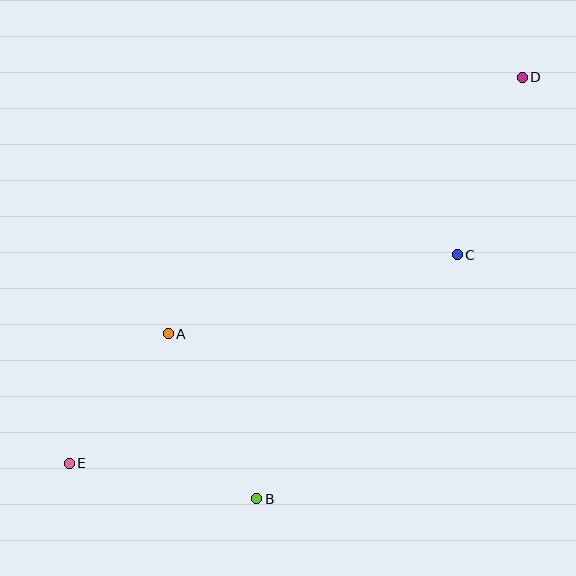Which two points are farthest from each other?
Points D and E are farthest from each other.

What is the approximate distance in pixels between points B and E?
The distance between B and E is approximately 191 pixels.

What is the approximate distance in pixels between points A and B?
The distance between A and B is approximately 187 pixels.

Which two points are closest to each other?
Points A and E are closest to each other.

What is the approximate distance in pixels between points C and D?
The distance between C and D is approximately 189 pixels.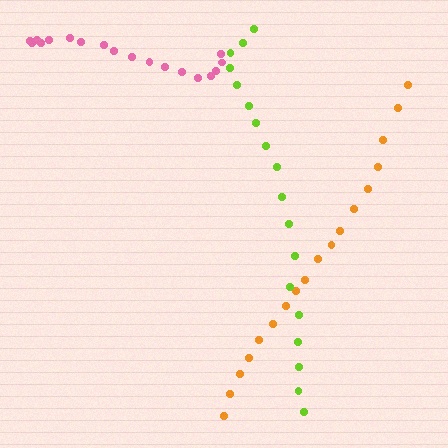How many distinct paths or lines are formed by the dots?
There are 3 distinct paths.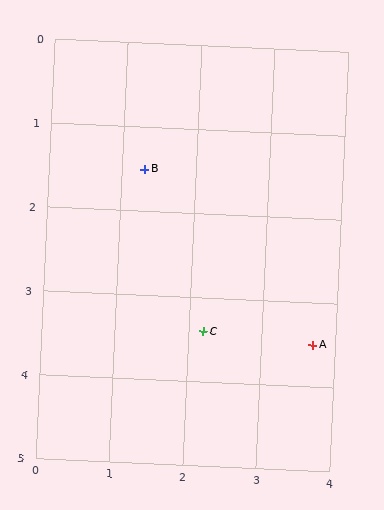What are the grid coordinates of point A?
Point A is at approximately (3.7, 3.5).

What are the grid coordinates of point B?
Point B is at approximately (1.3, 1.5).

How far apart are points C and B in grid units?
Points C and B are about 2.1 grid units apart.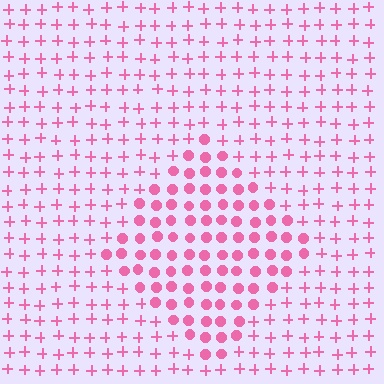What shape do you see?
I see a diamond.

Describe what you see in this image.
The image is filled with small pink elements arranged in a uniform grid. A diamond-shaped region contains circles, while the surrounding area contains plus signs. The boundary is defined purely by the change in element shape.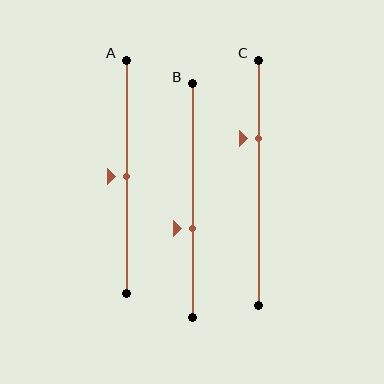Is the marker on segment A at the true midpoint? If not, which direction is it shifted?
Yes, the marker on segment A is at the true midpoint.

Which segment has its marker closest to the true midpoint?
Segment A has its marker closest to the true midpoint.